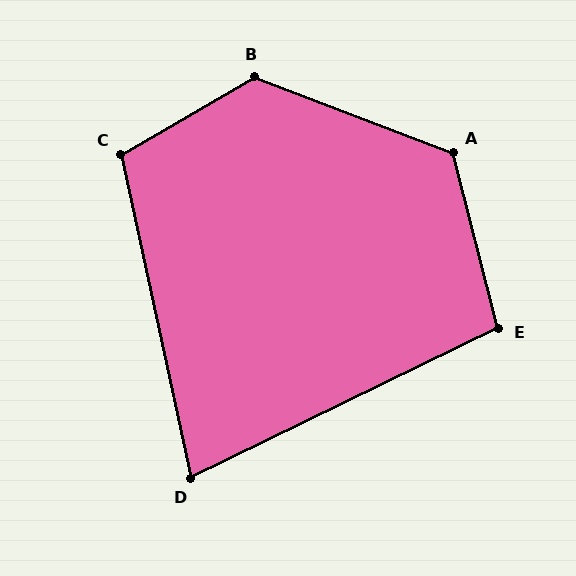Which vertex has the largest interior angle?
B, at approximately 129 degrees.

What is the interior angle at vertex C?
Approximately 108 degrees (obtuse).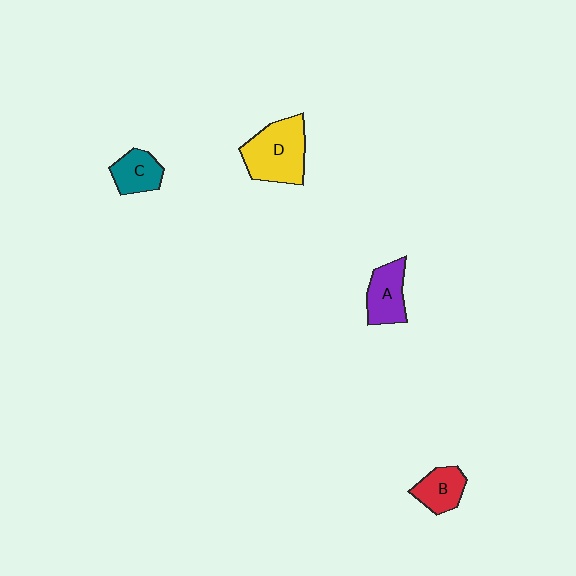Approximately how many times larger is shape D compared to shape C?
Approximately 1.9 times.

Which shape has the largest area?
Shape D (yellow).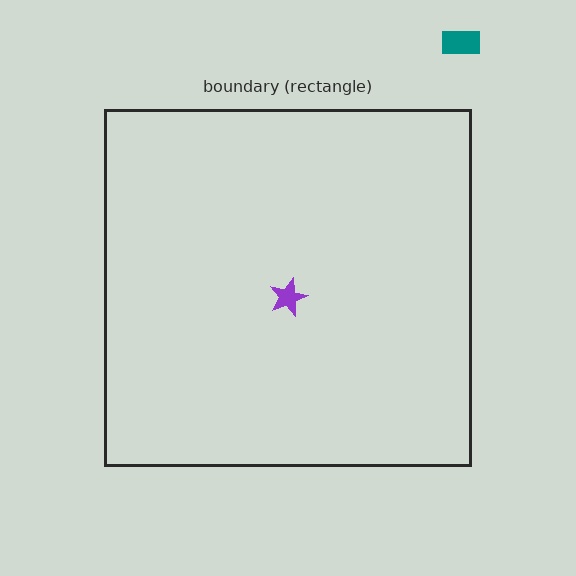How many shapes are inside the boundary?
1 inside, 1 outside.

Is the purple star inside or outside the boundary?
Inside.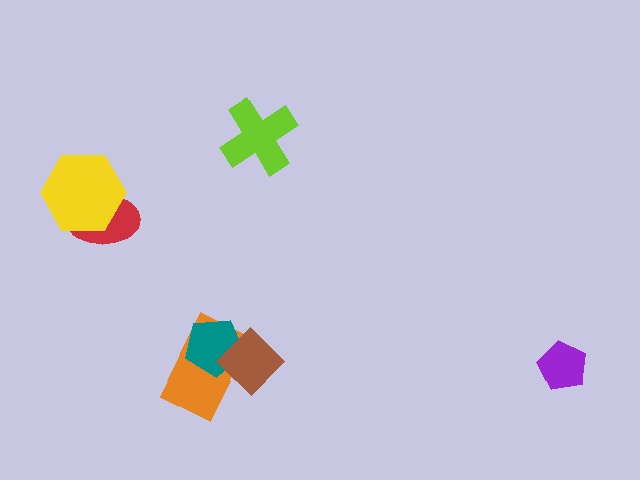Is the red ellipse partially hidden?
Yes, it is partially covered by another shape.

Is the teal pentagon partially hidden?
Yes, it is partially covered by another shape.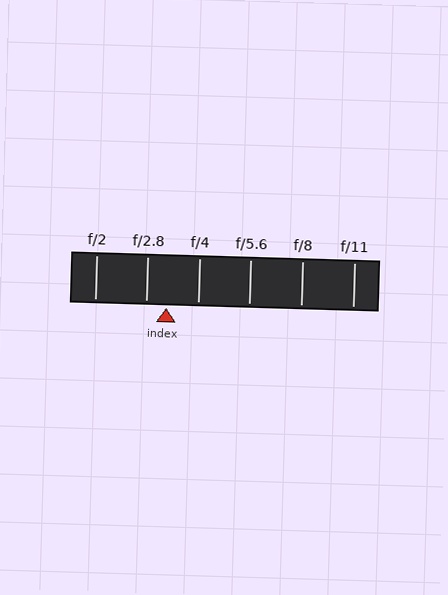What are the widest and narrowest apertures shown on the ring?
The widest aperture shown is f/2 and the narrowest is f/11.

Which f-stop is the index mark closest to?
The index mark is closest to f/2.8.